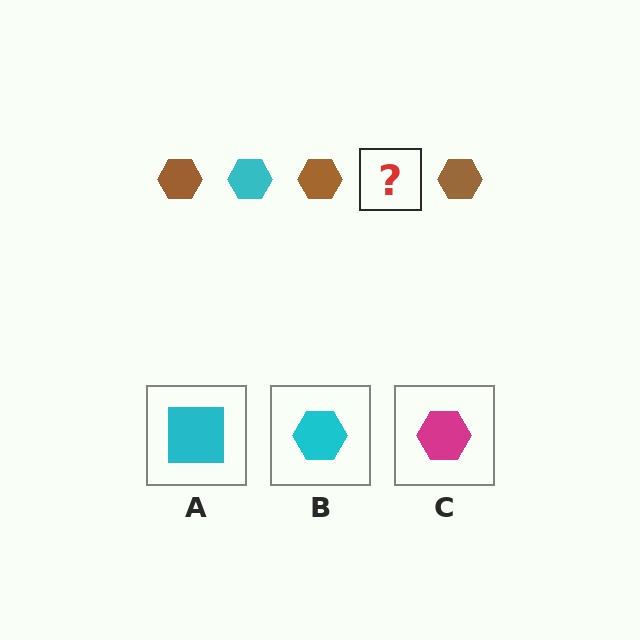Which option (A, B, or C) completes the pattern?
B.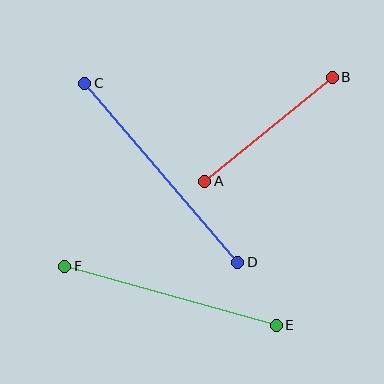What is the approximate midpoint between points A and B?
The midpoint is at approximately (268, 129) pixels.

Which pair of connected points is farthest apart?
Points C and D are farthest apart.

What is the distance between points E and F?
The distance is approximately 220 pixels.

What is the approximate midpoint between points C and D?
The midpoint is at approximately (161, 173) pixels.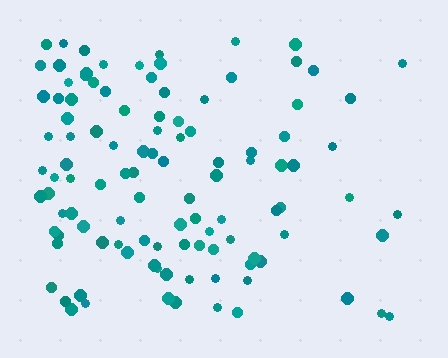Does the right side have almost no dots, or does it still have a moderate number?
Still a moderate number, just noticeably fewer than the left.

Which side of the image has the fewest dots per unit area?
The right.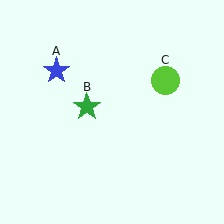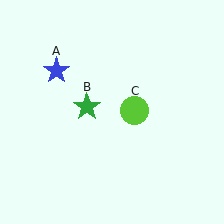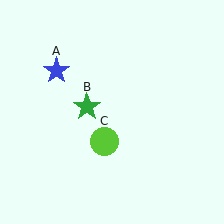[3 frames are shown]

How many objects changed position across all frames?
1 object changed position: lime circle (object C).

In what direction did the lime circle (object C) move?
The lime circle (object C) moved down and to the left.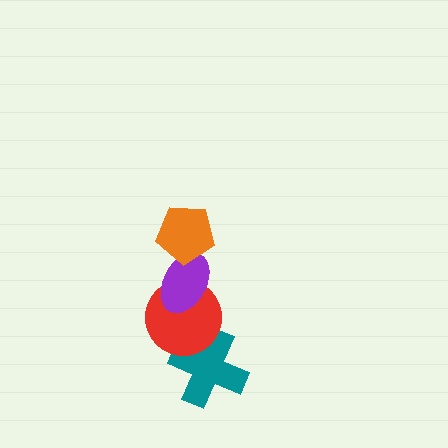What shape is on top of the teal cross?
The red circle is on top of the teal cross.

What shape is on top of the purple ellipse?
The orange pentagon is on top of the purple ellipse.